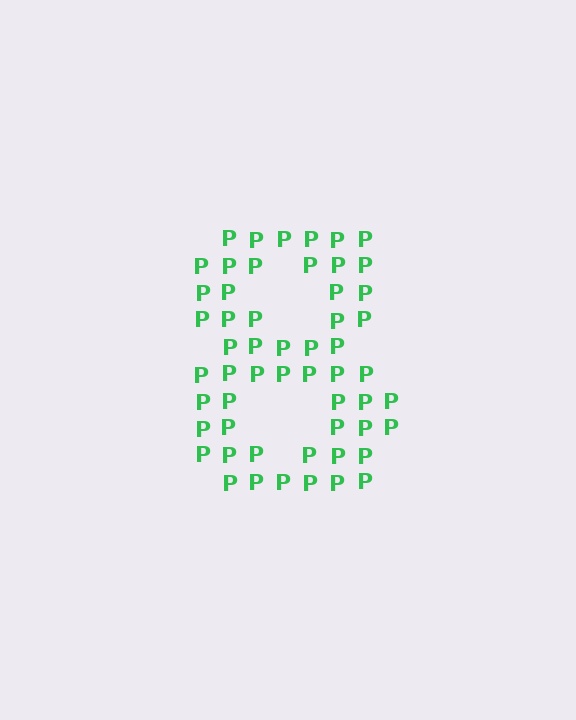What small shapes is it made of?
It is made of small letter P's.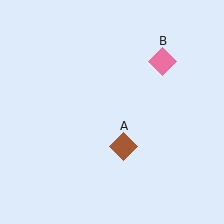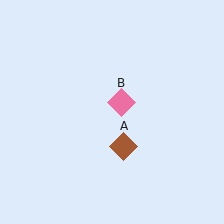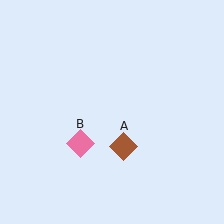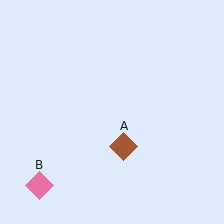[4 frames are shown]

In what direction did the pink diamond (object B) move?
The pink diamond (object B) moved down and to the left.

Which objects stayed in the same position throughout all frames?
Brown diamond (object A) remained stationary.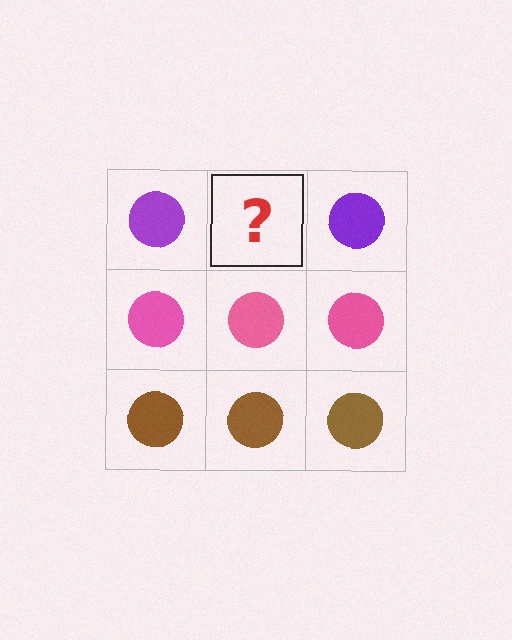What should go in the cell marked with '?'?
The missing cell should contain a purple circle.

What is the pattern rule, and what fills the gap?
The rule is that each row has a consistent color. The gap should be filled with a purple circle.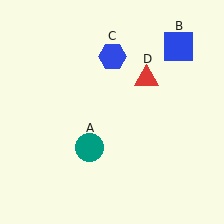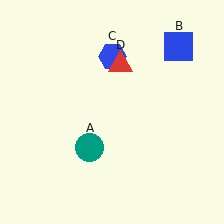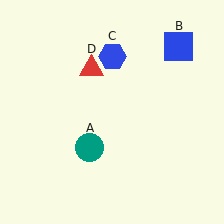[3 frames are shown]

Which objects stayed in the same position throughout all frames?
Teal circle (object A) and blue square (object B) and blue hexagon (object C) remained stationary.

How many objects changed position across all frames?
1 object changed position: red triangle (object D).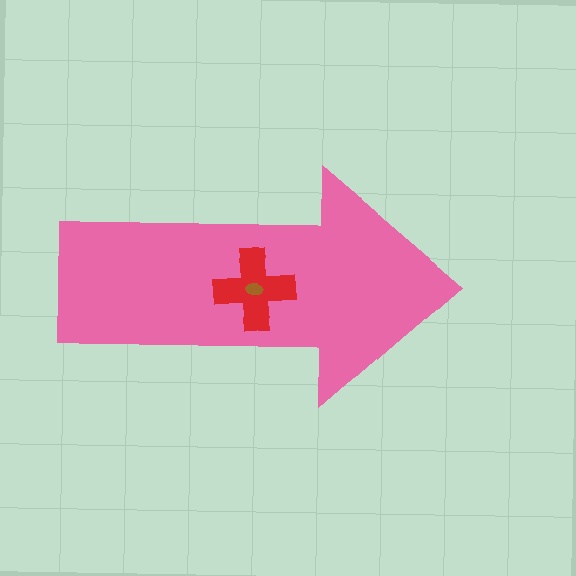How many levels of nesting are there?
3.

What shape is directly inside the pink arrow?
The red cross.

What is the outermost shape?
The pink arrow.